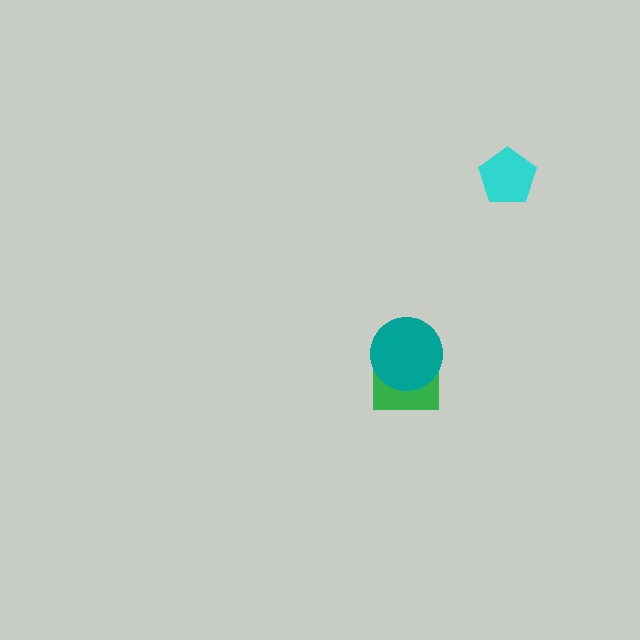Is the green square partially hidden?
Yes, it is partially covered by another shape.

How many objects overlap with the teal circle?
1 object overlaps with the teal circle.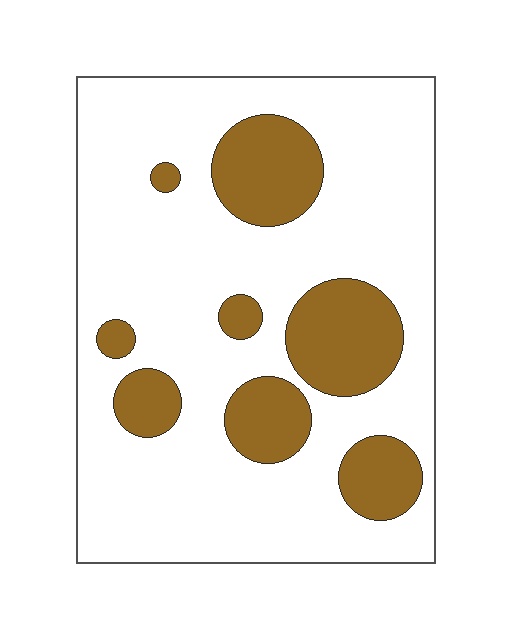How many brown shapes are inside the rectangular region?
8.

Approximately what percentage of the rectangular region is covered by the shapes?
Approximately 25%.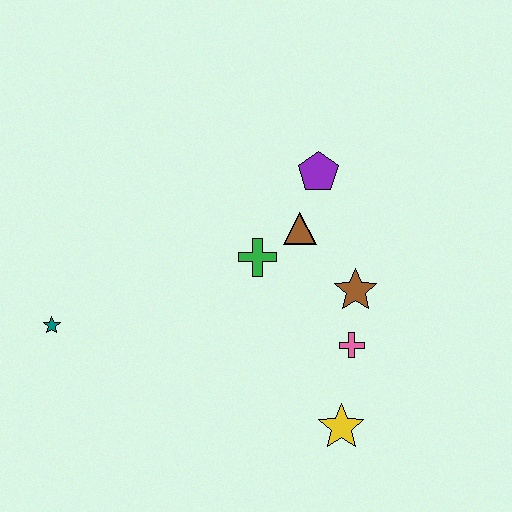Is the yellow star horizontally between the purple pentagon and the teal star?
No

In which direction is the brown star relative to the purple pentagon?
The brown star is below the purple pentagon.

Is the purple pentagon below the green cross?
No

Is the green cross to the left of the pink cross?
Yes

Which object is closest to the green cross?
The brown triangle is closest to the green cross.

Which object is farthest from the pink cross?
The teal star is farthest from the pink cross.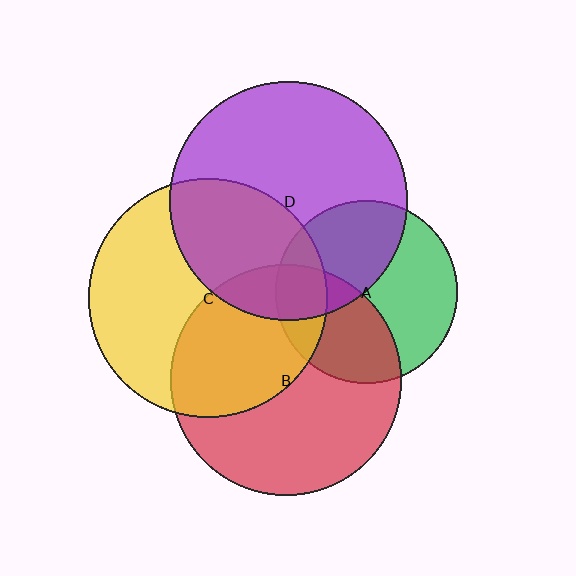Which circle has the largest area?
Circle C (yellow).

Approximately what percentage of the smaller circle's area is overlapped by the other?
Approximately 20%.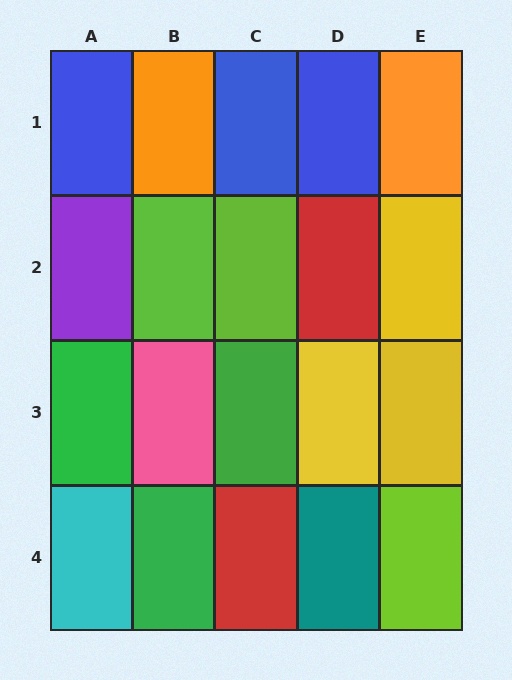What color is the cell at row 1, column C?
Blue.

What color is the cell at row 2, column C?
Lime.